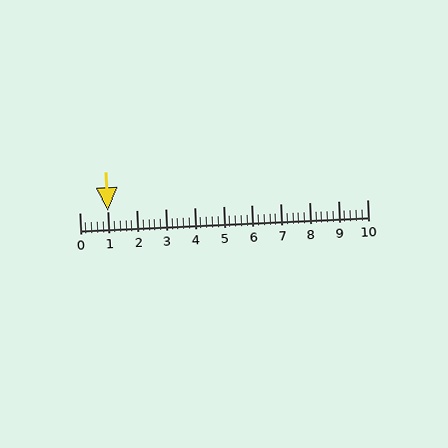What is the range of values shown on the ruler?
The ruler shows values from 0 to 10.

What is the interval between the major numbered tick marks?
The major tick marks are spaced 1 units apart.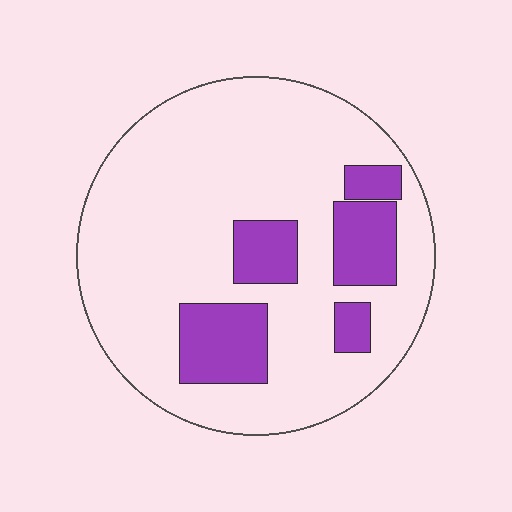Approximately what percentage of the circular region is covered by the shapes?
Approximately 20%.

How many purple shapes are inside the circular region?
5.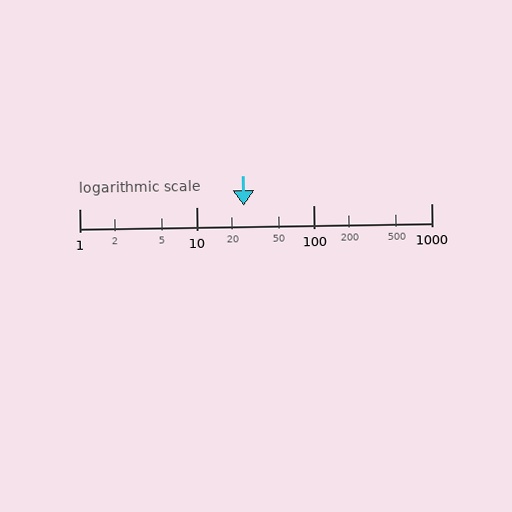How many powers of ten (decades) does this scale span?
The scale spans 3 decades, from 1 to 1000.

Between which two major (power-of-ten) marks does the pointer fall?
The pointer is between 10 and 100.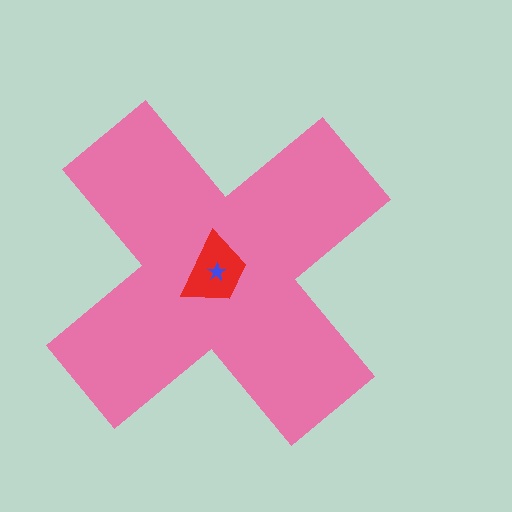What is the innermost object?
The blue star.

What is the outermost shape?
The pink cross.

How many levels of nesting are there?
3.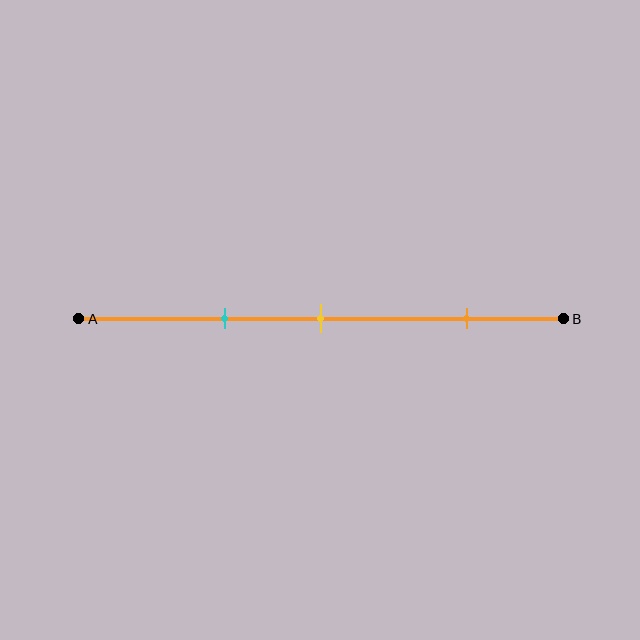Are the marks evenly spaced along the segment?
No, the marks are not evenly spaced.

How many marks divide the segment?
There are 3 marks dividing the segment.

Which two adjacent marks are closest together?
The cyan and yellow marks are the closest adjacent pair.